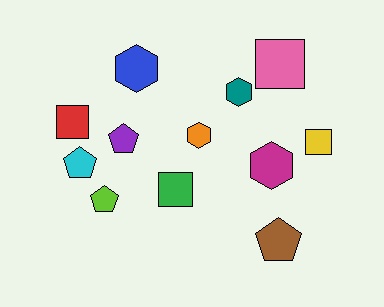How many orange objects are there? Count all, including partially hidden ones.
There is 1 orange object.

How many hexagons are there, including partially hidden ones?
There are 4 hexagons.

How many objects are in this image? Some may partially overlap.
There are 12 objects.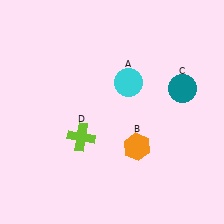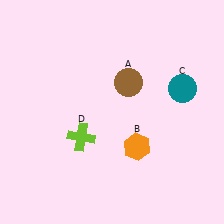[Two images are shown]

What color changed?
The circle (A) changed from cyan in Image 1 to brown in Image 2.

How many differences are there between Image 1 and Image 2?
There is 1 difference between the two images.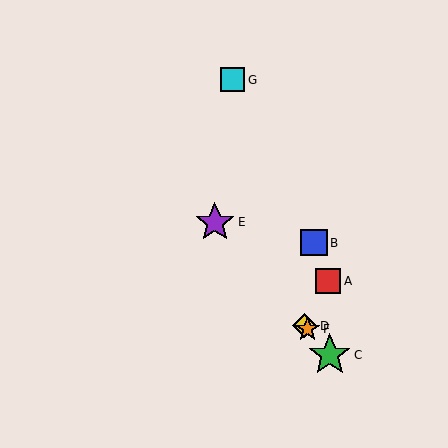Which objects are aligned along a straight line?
Objects C, D, E, F are aligned along a straight line.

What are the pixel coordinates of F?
Object F is at (308, 329).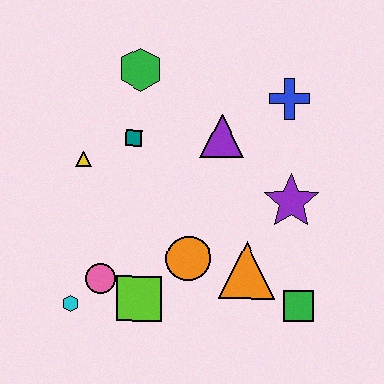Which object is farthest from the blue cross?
The cyan hexagon is farthest from the blue cross.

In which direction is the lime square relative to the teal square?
The lime square is below the teal square.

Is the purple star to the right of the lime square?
Yes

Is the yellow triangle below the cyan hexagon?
No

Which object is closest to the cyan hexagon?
The pink circle is closest to the cyan hexagon.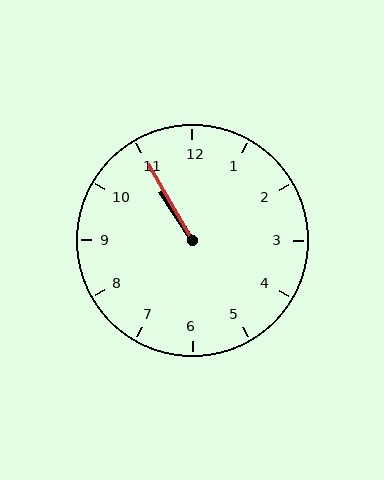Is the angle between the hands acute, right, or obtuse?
It is acute.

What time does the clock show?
10:55.